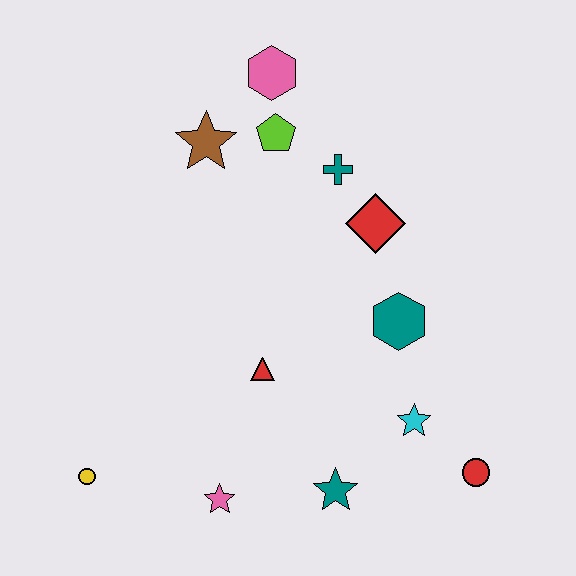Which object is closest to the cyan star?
The red circle is closest to the cyan star.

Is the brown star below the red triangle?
No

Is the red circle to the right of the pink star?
Yes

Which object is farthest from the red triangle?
The pink hexagon is farthest from the red triangle.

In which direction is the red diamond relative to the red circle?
The red diamond is above the red circle.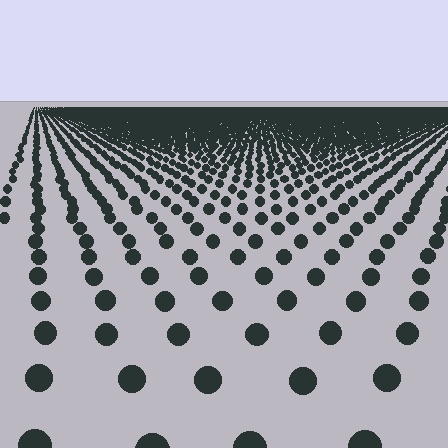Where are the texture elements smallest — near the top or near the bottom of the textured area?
Near the top.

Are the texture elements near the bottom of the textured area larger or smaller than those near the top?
Larger. Near the bottom, elements are closer to the viewer and appear at a bigger on-screen size.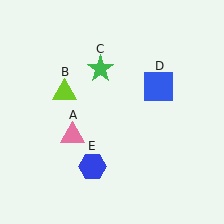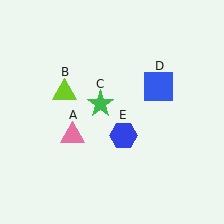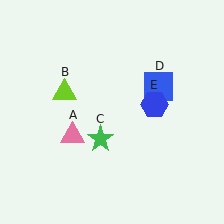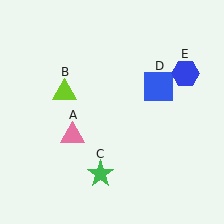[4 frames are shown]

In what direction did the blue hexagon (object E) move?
The blue hexagon (object E) moved up and to the right.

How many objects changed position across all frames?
2 objects changed position: green star (object C), blue hexagon (object E).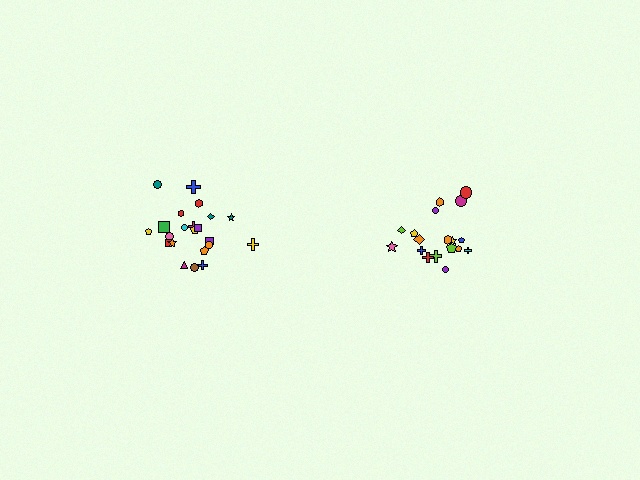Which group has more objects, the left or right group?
The left group.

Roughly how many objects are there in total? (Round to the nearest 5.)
Roughly 40 objects in total.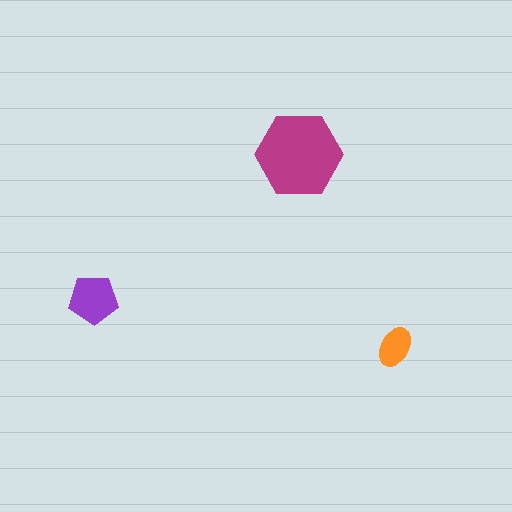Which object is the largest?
The magenta hexagon.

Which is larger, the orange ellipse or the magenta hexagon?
The magenta hexagon.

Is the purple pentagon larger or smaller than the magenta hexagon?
Smaller.